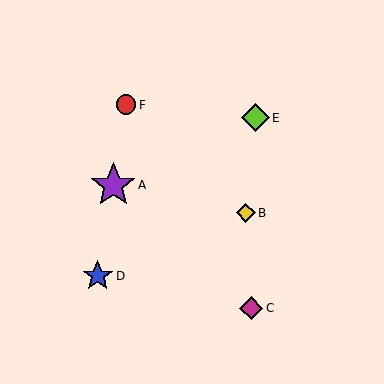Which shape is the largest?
The purple star (labeled A) is the largest.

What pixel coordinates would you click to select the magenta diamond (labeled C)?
Click at (251, 308) to select the magenta diamond C.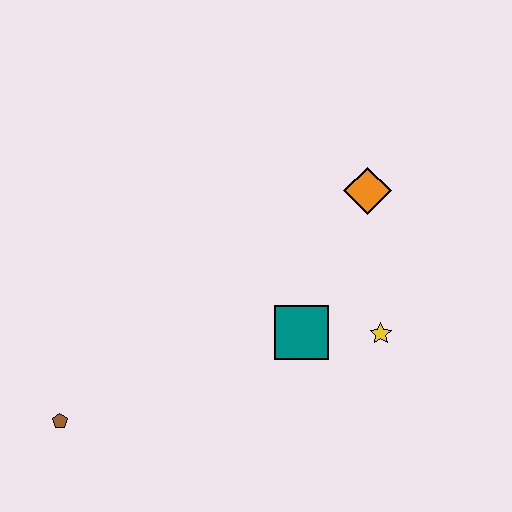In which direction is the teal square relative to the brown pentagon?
The teal square is to the right of the brown pentagon.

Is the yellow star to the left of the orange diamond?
No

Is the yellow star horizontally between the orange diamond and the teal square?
No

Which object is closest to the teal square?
The yellow star is closest to the teal square.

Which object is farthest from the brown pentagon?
The orange diamond is farthest from the brown pentagon.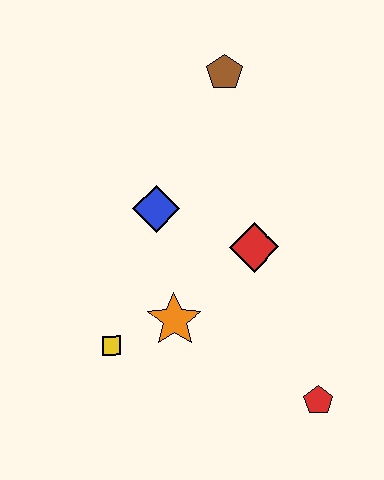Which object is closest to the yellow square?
The orange star is closest to the yellow square.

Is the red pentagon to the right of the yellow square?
Yes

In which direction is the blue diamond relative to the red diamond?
The blue diamond is to the left of the red diamond.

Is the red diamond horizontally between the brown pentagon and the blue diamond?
No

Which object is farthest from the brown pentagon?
The red pentagon is farthest from the brown pentagon.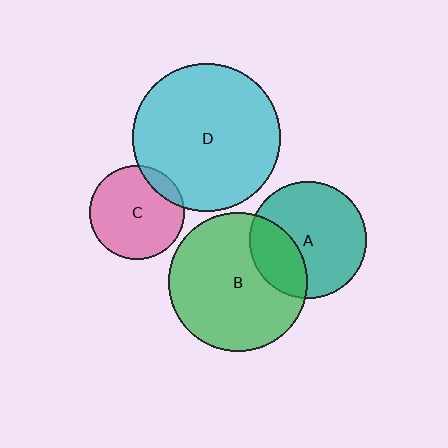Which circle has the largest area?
Circle D (cyan).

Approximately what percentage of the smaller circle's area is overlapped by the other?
Approximately 10%.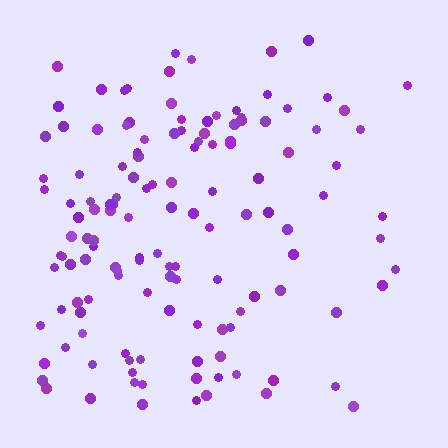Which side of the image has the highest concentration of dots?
The left.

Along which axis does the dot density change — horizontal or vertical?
Horizontal.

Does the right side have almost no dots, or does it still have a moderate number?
Still a moderate number, just noticeably fewer than the left.